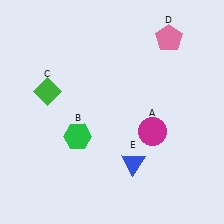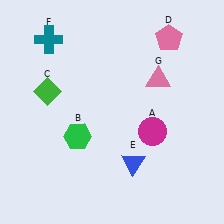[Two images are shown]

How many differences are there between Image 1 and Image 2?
There are 2 differences between the two images.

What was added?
A teal cross (F), a pink triangle (G) were added in Image 2.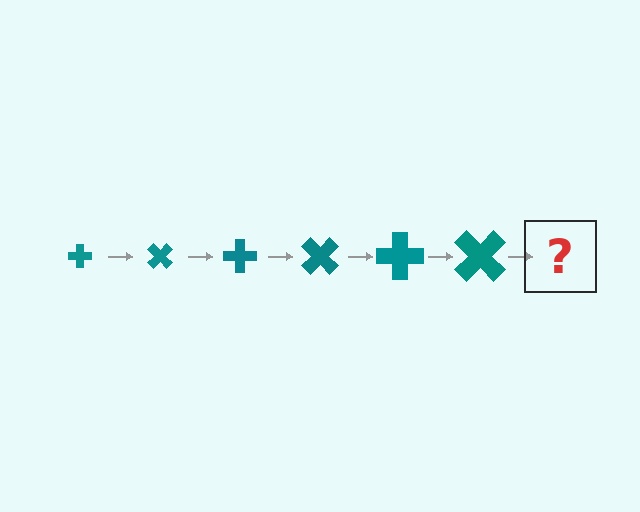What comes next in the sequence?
The next element should be a cross, larger than the previous one and rotated 270 degrees from the start.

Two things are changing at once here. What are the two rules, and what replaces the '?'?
The two rules are that the cross grows larger each step and it rotates 45 degrees each step. The '?' should be a cross, larger than the previous one and rotated 270 degrees from the start.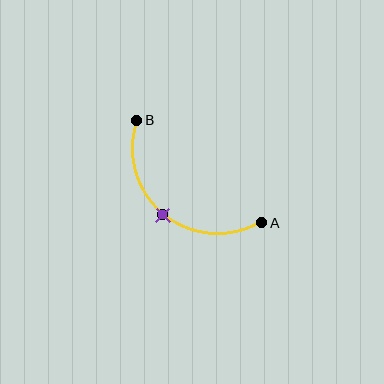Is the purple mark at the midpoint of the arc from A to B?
Yes. The purple mark lies on the arc at equal arc-length from both A and B — it is the arc midpoint.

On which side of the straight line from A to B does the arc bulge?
The arc bulges below and to the left of the straight line connecting A and B.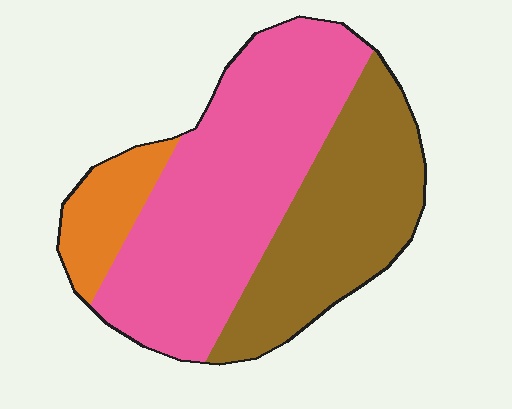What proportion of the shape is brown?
Brown covers 35% of the shape.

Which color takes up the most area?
Pink, at roughly 55%.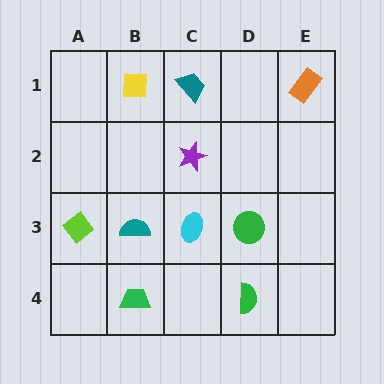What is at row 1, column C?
A teal trapezoid.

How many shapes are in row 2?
1 shape.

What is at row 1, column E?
An orange rectangle.